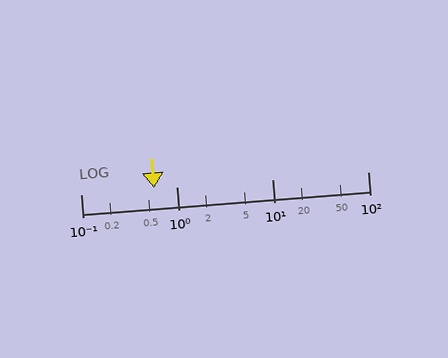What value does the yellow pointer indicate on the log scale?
The pointer indicates approximately 0.58.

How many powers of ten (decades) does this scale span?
The scale spans 3 decades, from 0.1 to 100.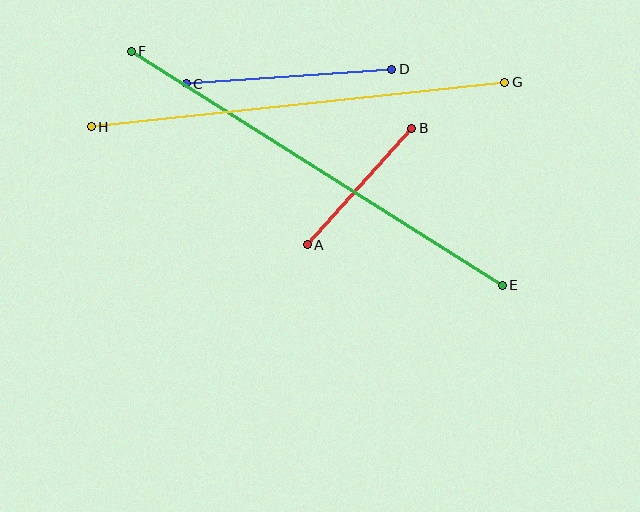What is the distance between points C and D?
The distance is approximately 206 pixels.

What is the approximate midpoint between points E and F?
The midpoint is at approximately (317, 168) pixels.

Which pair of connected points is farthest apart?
Points E and F are farthest apart.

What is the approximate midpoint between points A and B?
The midpoint is at approximately (360, 186) pixels.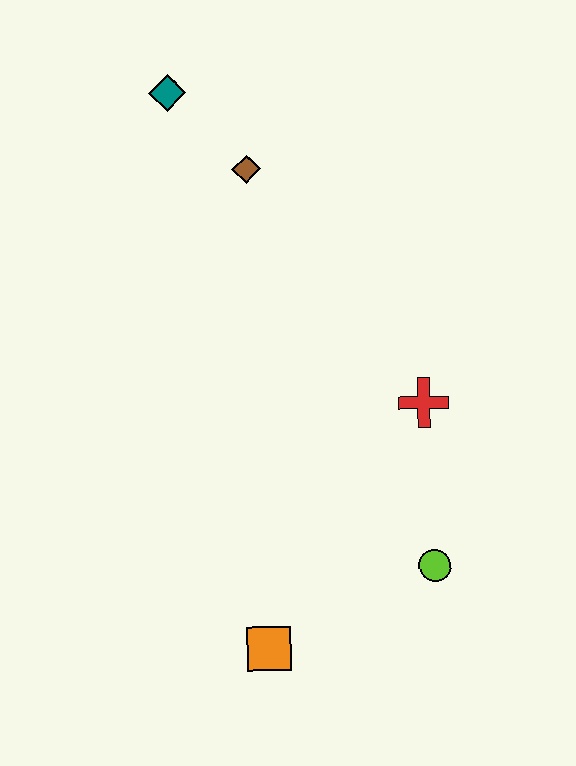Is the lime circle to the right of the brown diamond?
Yes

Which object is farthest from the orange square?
The teal diamond is farthest from the orange square.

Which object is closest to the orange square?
The lime circle is closest to the orange square.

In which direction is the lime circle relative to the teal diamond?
The lime circle is below the teal diamond.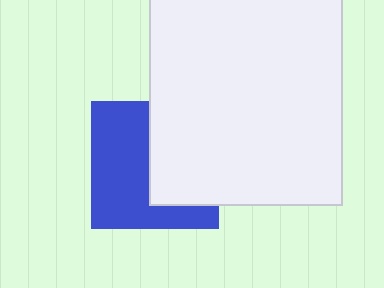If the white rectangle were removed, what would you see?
You would see the complete blue square.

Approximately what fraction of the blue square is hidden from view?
Roughly 44% of the blue square is hidden behind the white rectangle.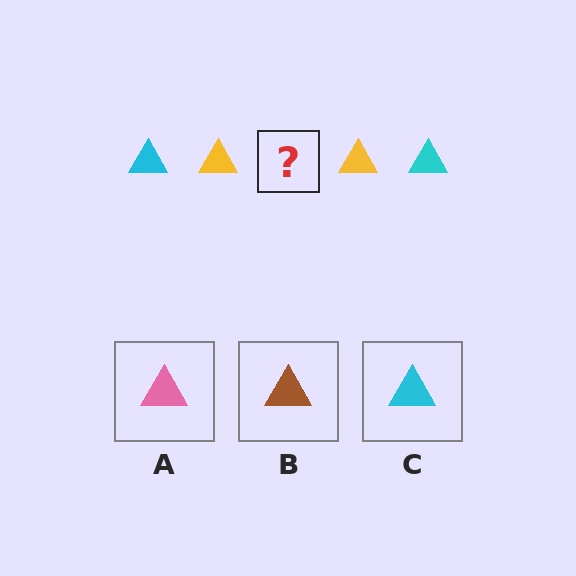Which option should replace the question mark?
Option C.